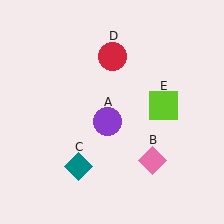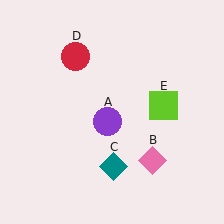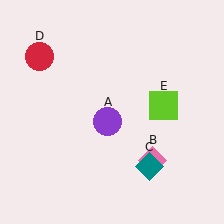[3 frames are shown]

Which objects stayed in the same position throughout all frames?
Purple circle (object A) and pink diamond (object B) and lime square (object E) remained stationary.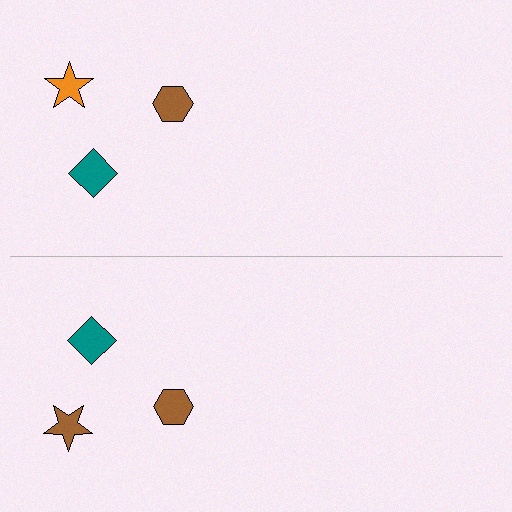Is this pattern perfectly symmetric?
No, the pattern is not perfectly symmetric. The brown star on the bottom side breaks the symmetry — its mirror counterpart is orange.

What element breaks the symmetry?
The brown star on the bottom side breaks the symmetry — its mirror counterpart is orange.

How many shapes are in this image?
There are 6 shapes in this image.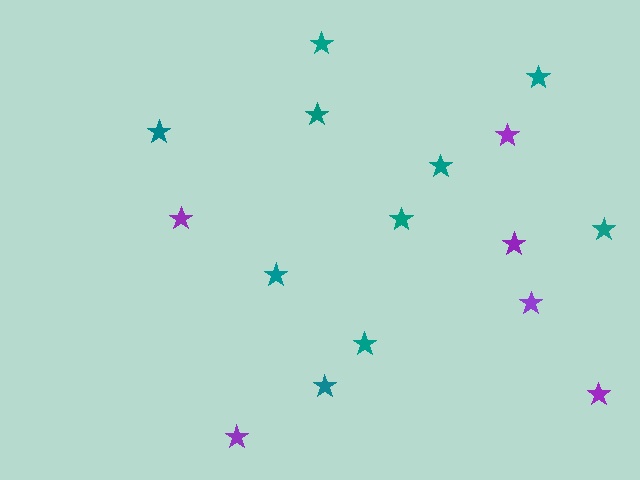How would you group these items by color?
There are 2 groups: one group of teal stars (10) and one group of purple stars (6).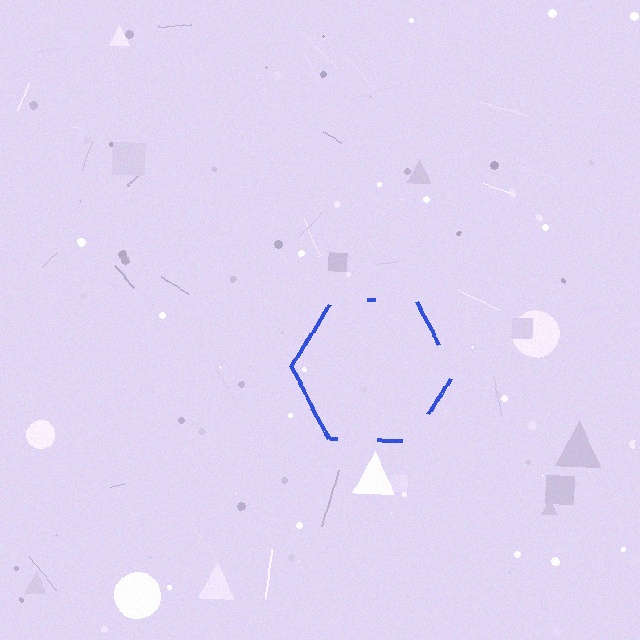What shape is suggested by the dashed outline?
The dashed outline suggests a hexagon.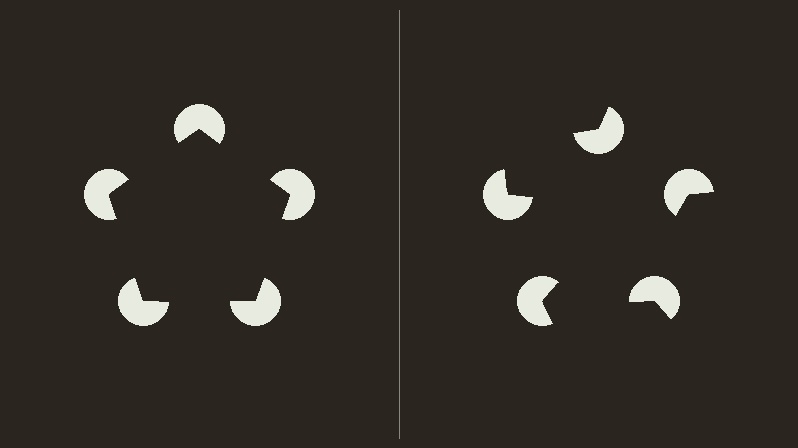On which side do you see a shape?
An illusory pentagon appears on the left side. On the right side the wedge cuts are rotated, so no coherent shape forms.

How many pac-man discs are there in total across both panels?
10 — 5 on each side.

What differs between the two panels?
The pac-man discs are positioned identically on both sides; only the wedge orientations differ. On the left they align to a pentagon; on the right they are misaligned.